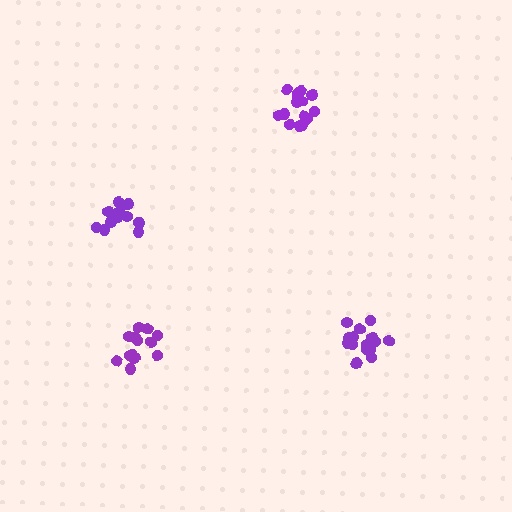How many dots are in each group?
Group 1: 16 dots, Group 2: 15 dots, Group 3: 14 dots, Group 4: 15 dots (60 total).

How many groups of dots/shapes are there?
There are 4 groups.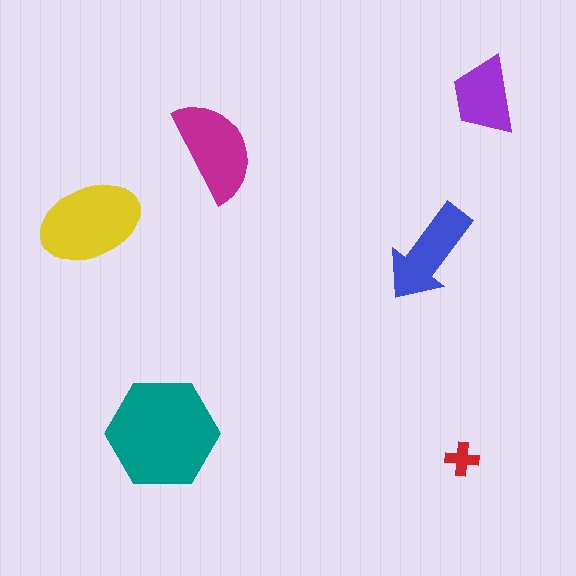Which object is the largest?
The teal hexagon.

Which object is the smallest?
The red cross.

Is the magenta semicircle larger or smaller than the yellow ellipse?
Smaller.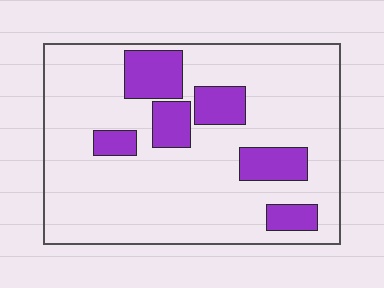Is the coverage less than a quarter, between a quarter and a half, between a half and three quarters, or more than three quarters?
Less than a quarter.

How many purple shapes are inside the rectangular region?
6.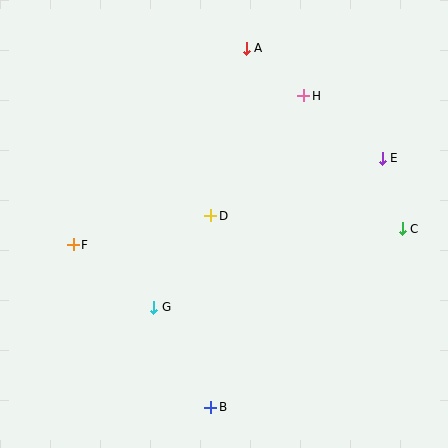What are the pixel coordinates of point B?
Point B is at (211, 407).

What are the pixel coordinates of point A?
Point A is at (246, 48).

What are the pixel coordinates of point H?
Point H is at (304, 96).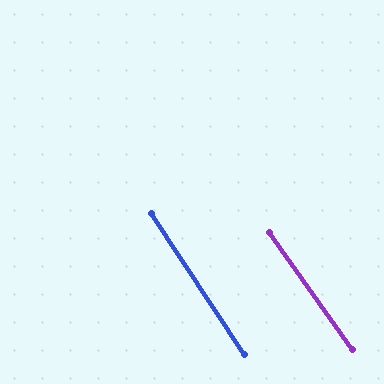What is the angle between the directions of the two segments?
Approximately 2 degrees.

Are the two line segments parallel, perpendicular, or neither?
Parallel — their directions differ by only 1.8°.